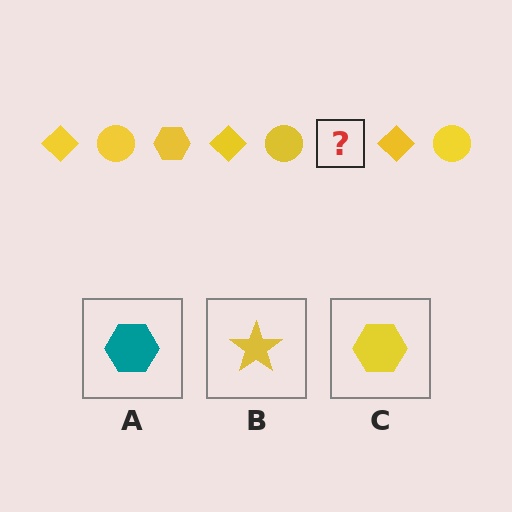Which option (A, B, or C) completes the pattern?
C.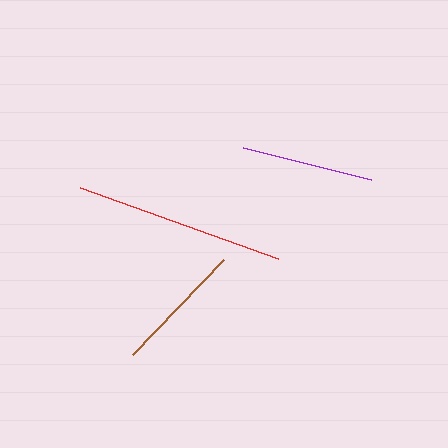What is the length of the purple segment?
The purple segment is approximately 132 pixels long.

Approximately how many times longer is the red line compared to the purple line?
The red line is approximately 1.6 times the length of the purple line.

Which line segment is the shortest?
The brown line is the shortest at approximately 132 pixels.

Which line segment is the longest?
The red line is the longest at approximately 210 pixels.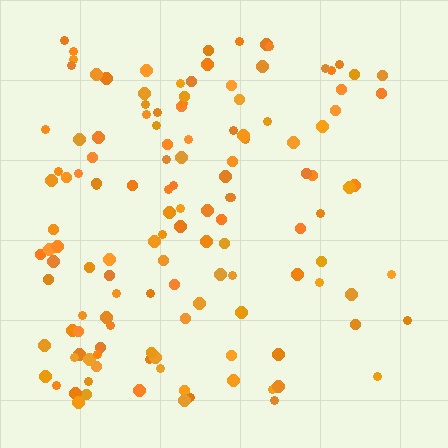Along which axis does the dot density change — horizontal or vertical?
Horizontal.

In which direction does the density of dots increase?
From right to left, with the left side densest.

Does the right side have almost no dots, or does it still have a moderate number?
Still a moderate number, just noticeably fewer than the left.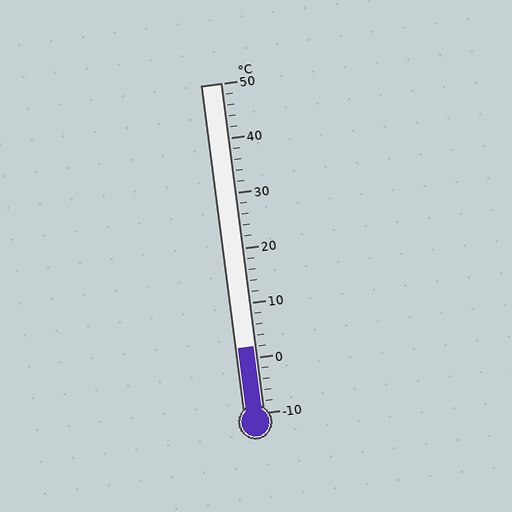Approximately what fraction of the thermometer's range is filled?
The thermometer is filled to approximately 20% of its range.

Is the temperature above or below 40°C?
The temperature is below 40°C.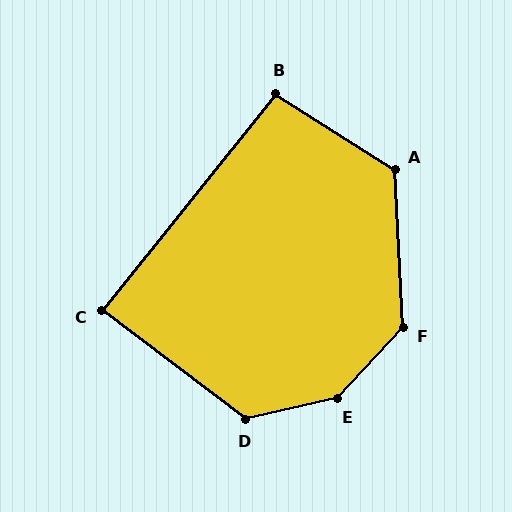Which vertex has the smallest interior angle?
C, at approximately 88 degrees.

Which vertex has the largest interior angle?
E, at approximately 146 degrees.